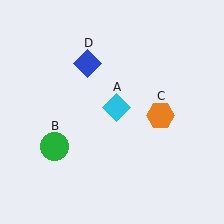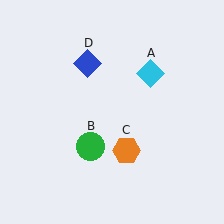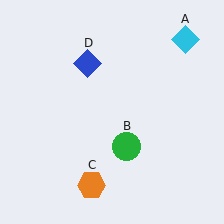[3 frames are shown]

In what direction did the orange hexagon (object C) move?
The orange hexagon (object C) moved down and to the left.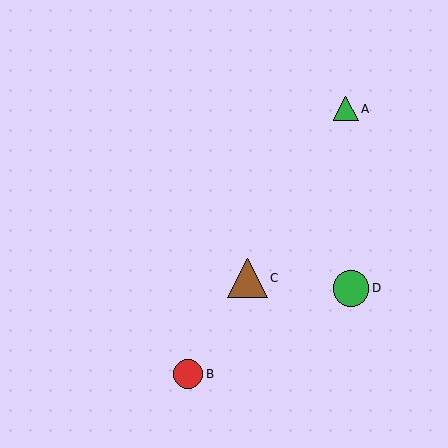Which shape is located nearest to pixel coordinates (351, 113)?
The green triangle (labeled A) at (346, 109) is nearest to that location.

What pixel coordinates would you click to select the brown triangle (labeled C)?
Click at (248, 278) to select the brown triangle C.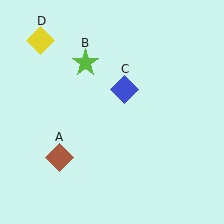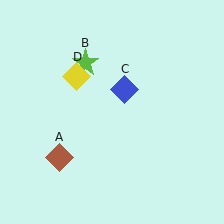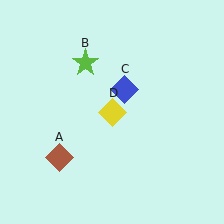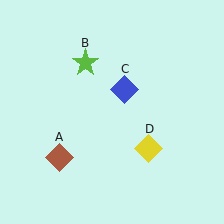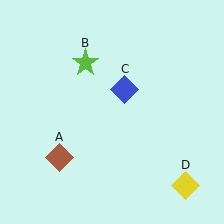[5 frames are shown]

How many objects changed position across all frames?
1 object changed position: yellow diamond (object D).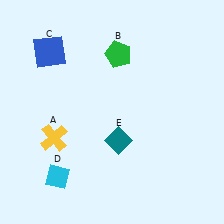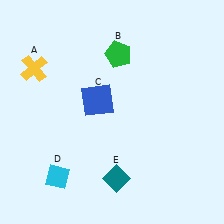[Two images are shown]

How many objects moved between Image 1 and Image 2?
3 objects moved between the two images.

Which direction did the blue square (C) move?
The blue square (C) moved down.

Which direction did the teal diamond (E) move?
The teal diamond (E) moved down.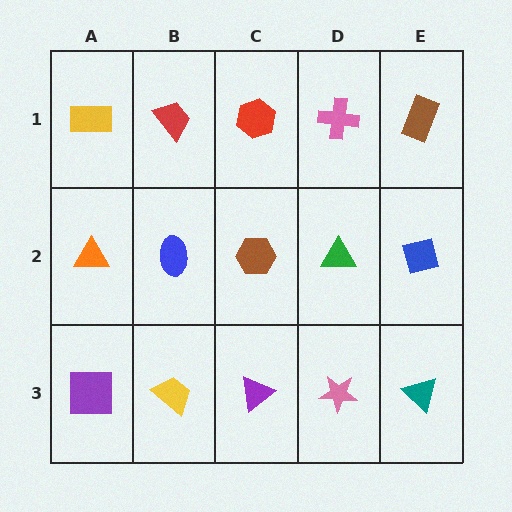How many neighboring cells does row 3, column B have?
3.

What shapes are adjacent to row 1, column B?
A blue ellipse (row 2, column B), a yellow rectangle (row 1, column A), a red hexagon (row 1, column C).